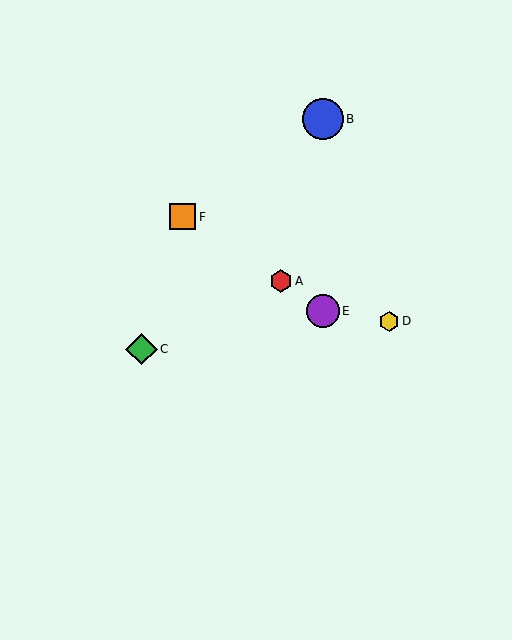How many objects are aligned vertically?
2 objects (B, E) are aligned vertically.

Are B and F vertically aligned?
No, B is at x≈323 and F is at x≈183.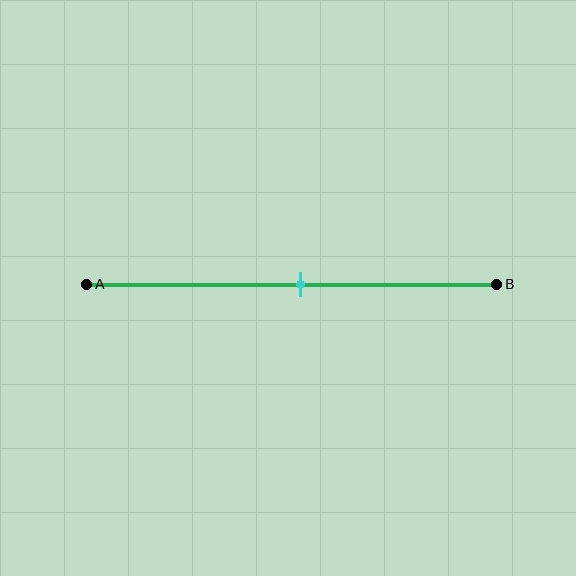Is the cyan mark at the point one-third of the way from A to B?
No, the mark is at about 50% from A, not at the 33% one-third point.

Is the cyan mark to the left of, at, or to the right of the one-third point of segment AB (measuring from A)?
The cyan mark is to the right of the one-third point of segment AB.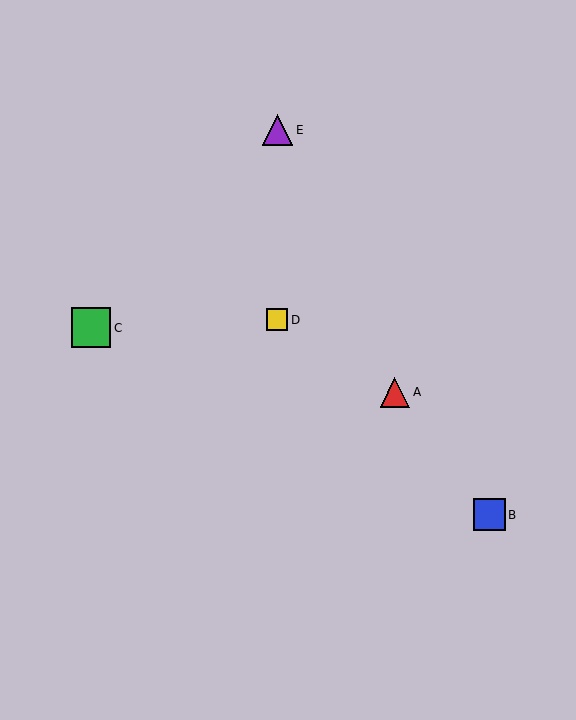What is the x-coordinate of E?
Object E is at x≈277.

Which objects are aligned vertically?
Objects D, E are aligned vertically.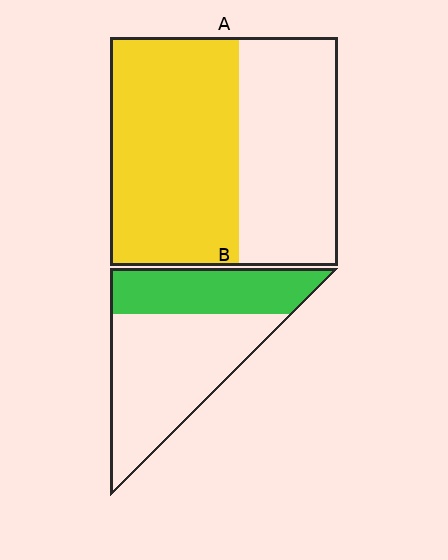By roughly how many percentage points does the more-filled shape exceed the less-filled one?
By roughly 20 percentage points (A over B).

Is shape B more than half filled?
No.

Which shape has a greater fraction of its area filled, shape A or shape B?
Shape A.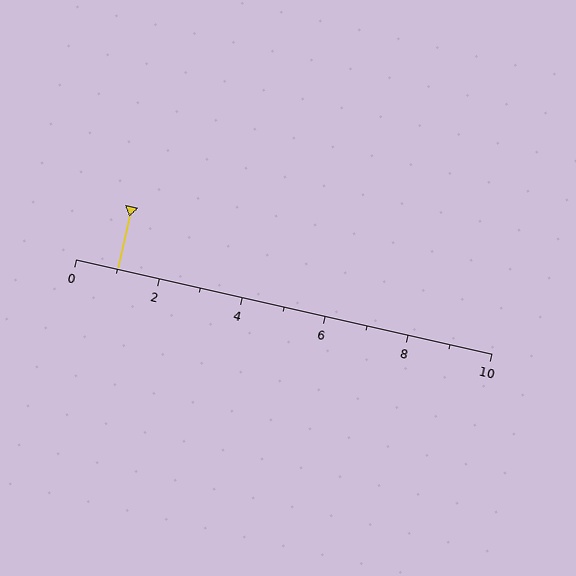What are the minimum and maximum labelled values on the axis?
The axis runs from 0 to 10.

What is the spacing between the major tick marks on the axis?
The major ticks are spaced 2 apart.